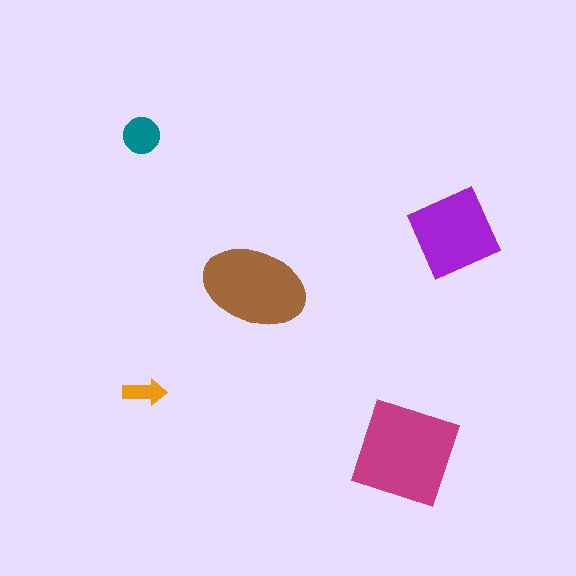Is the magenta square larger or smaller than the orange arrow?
Larger.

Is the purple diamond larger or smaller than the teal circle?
Larger.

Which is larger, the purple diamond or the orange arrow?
The purple diamond.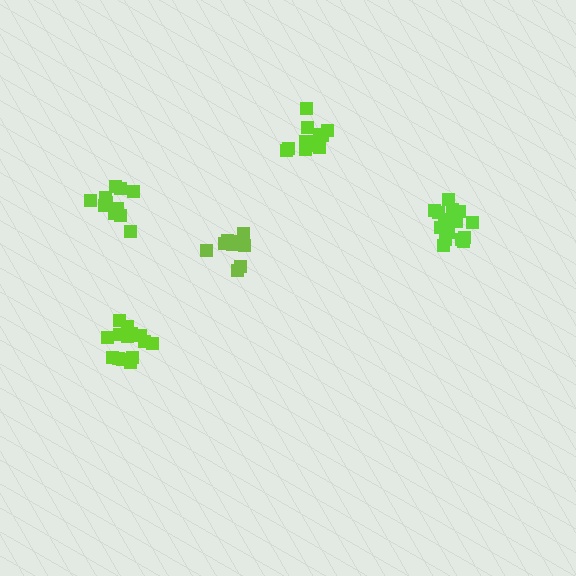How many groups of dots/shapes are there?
There are 5 groups.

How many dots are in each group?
Group 1: 15 dots, Group 2: 11 dots, Group 3: 14 dots, Group 4: 9 dots, Group 5: 15 dots (64 total).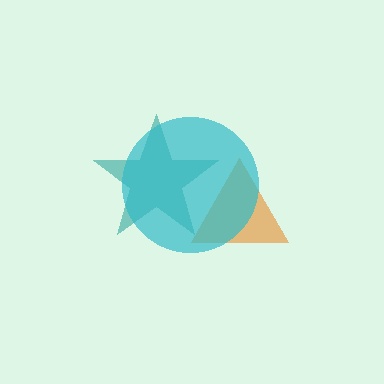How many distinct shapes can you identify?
There are 3 distinct shapes: an orange triangle, a teal star, a cyan circle.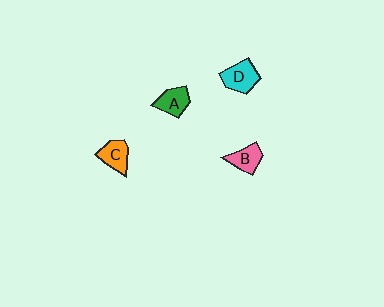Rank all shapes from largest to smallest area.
From largest to smallest: D (cyan), C (orange), A (green), B (pink).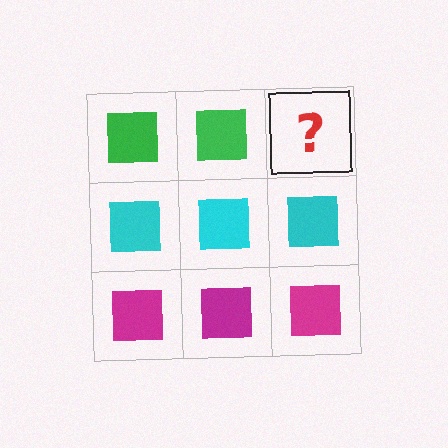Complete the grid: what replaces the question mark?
The question mark should be replaced with a green square.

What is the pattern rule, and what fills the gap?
The rule is that each row has a consistent color. The gap should be filled with a green square.